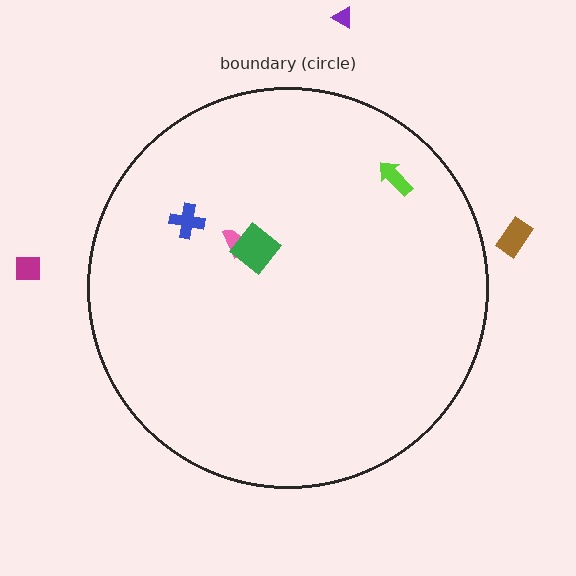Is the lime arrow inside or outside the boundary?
Inside.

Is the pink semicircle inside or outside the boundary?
Inside.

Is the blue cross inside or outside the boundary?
Inside.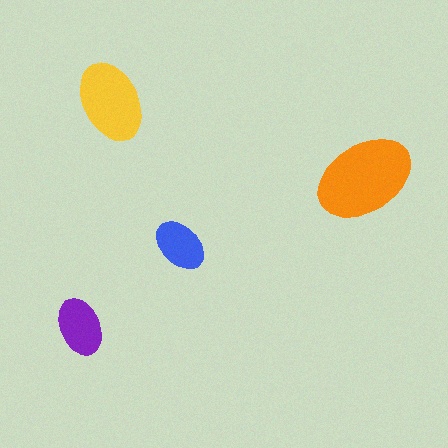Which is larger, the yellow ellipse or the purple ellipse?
The yellow one.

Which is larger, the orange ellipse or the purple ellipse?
The orange one.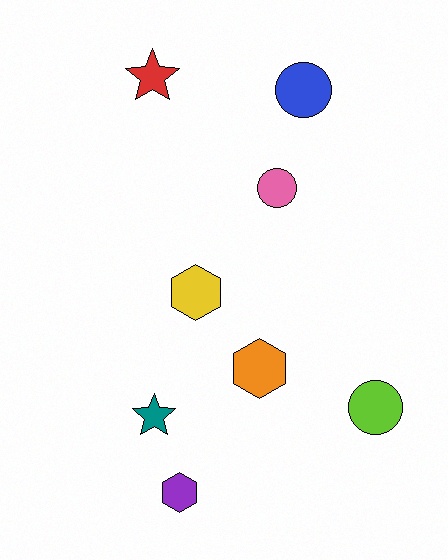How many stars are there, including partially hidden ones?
There are 2 stars.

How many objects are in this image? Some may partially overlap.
There are 8 objects.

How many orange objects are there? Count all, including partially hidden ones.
There is 1 orange object.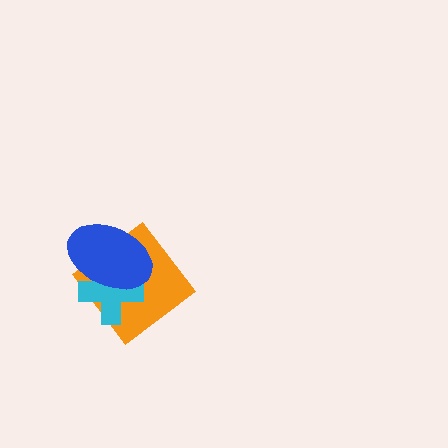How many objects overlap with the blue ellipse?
2 objects overlap with the blue ellipse.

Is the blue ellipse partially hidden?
No, no other shape covers it.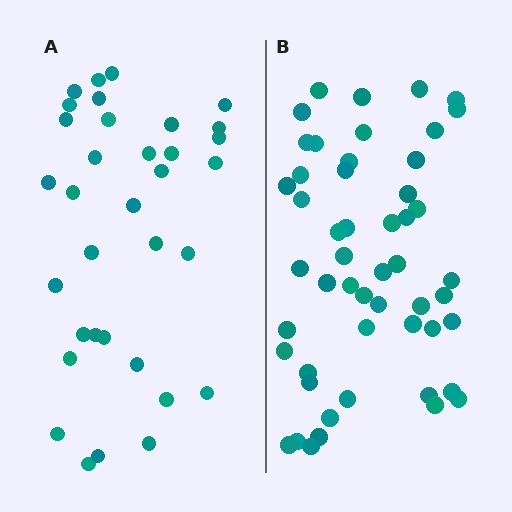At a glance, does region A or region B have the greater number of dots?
Region B (the right region) has more dots.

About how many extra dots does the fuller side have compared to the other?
Region B has approximately 15 more dots than region A.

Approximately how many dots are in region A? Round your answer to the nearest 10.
About 30 dots. (The exact count is 34, which rounds to 30.)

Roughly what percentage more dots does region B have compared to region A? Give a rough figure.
About 50% more.